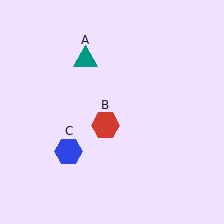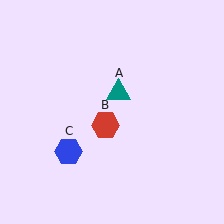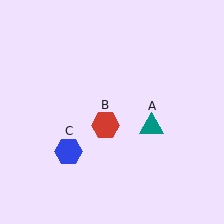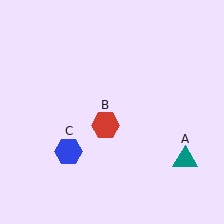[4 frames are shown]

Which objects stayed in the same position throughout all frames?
Red hexagon (object B) and blue hexagon (object C) remained stationary.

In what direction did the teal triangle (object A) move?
The teal triangle (object A) moved down and to the right.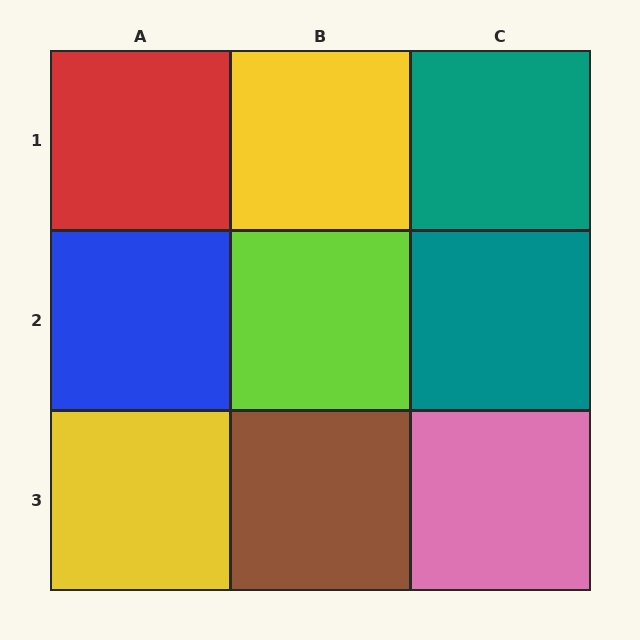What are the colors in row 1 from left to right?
Red, yellow, teal.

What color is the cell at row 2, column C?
Teal.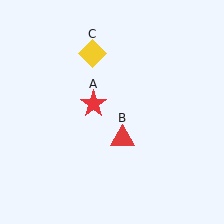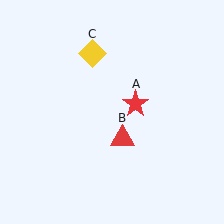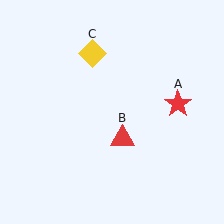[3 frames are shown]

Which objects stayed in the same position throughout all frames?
Red triangle (object B) and yellow diamond (object C) remained stationary.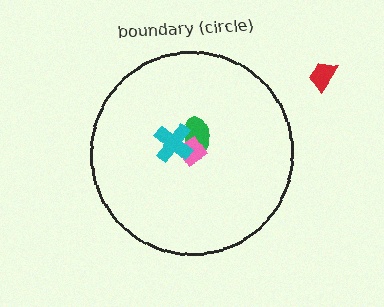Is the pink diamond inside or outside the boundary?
Inside.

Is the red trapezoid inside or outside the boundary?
Outside.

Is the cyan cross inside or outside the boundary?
Inside.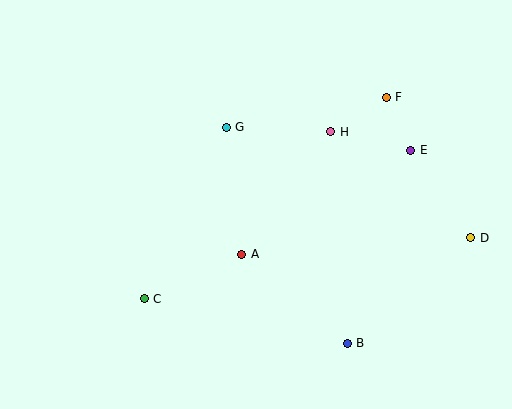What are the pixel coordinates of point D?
Point D is at (471, 238).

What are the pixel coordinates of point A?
Point A is at (242, 254).